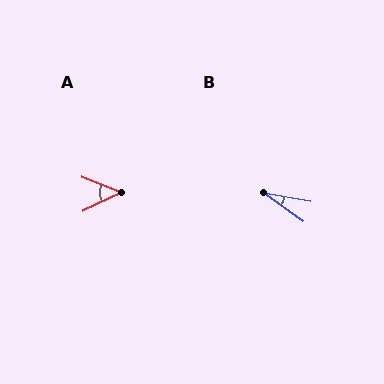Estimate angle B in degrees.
Approximately 25 degrees.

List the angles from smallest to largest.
B (25°), A (47°).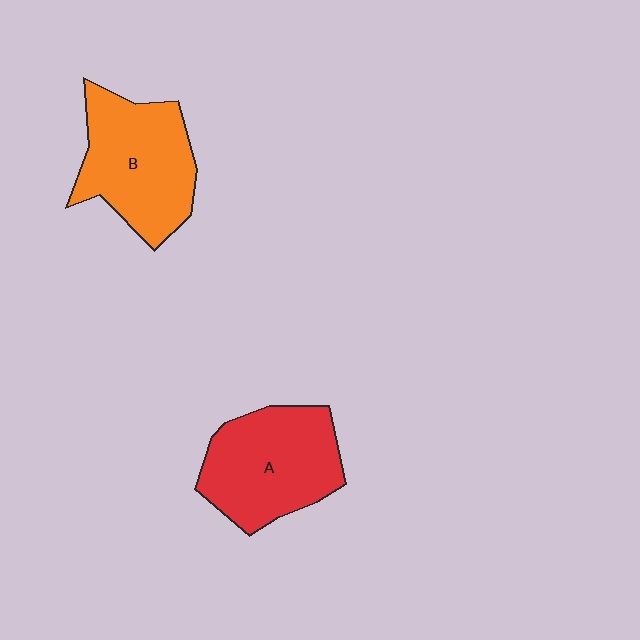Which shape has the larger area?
Shape A (red).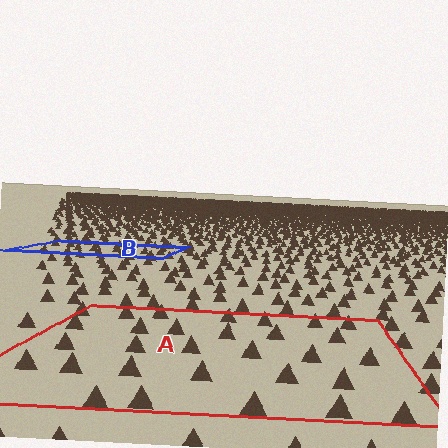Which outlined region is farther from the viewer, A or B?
Region B is farther from the viewer — the texture elements inside it appear smaller and more densely packed.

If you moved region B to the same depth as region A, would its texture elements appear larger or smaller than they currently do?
They would appear larger. At a closer depth, the same texture elements are projected at a bigger on-screen size.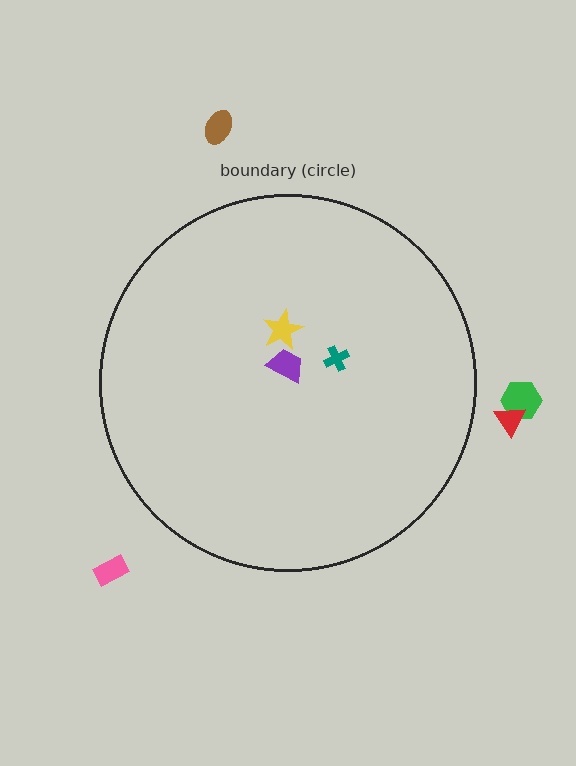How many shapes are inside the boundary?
3 inside, 4 outside.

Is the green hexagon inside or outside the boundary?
Outside.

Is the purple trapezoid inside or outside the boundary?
Inside.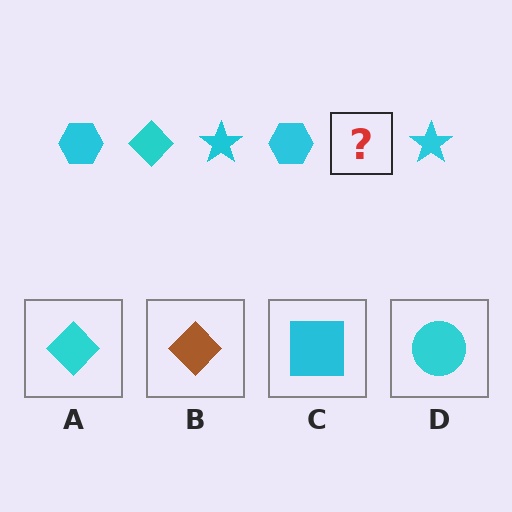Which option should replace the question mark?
Option A.